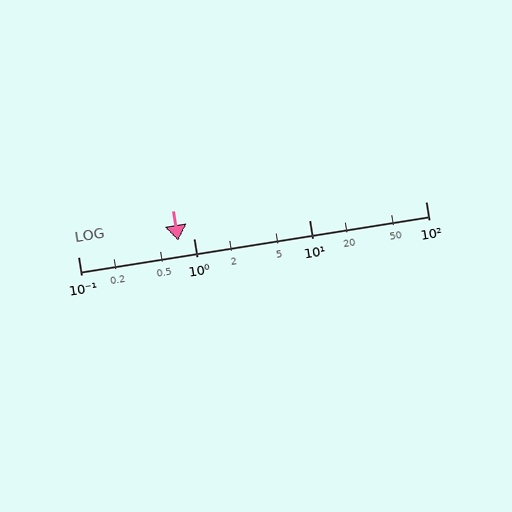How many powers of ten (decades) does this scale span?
The scale spans 3 decades, from 0.1 to 100.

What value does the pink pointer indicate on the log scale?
The pointer indicates approximately 0.73.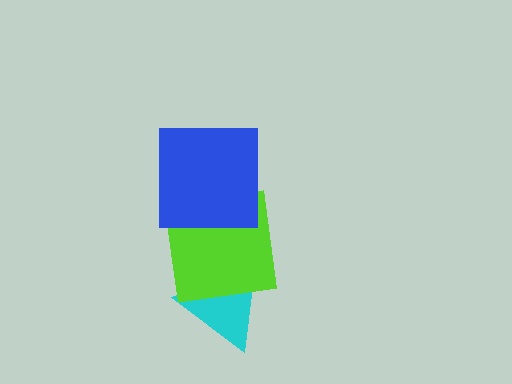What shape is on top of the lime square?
The blue square is on top of the lime square.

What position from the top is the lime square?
The lime square is 2nd from the top.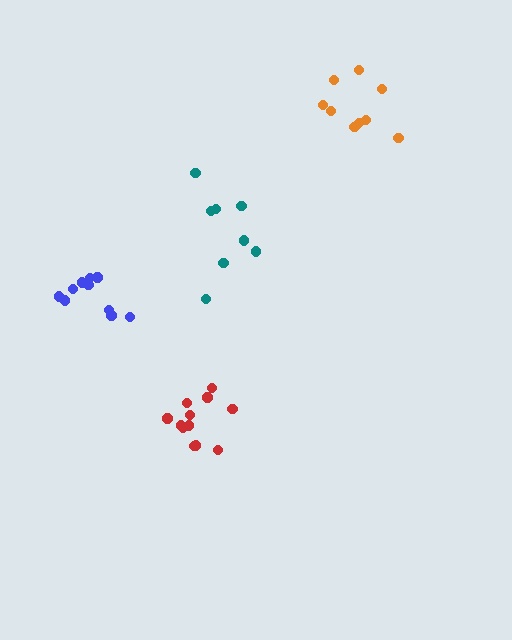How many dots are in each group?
Group 1: 9 dots, Group 2: 8 dots, Group 3: 12 dots, Group 4: 10 dots (39 total).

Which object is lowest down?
The red cluster is bottommost.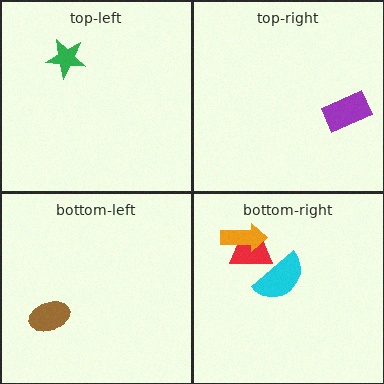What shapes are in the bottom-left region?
The brown ellipse.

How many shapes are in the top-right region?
1.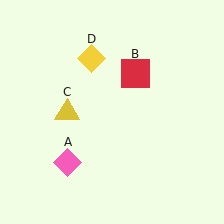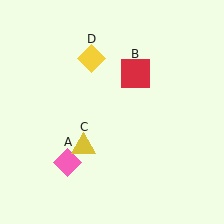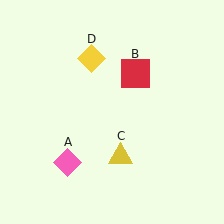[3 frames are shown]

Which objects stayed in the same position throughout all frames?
Pink diamond (object A) and red square (object B) and yellow diamond (object D) remained stationary.